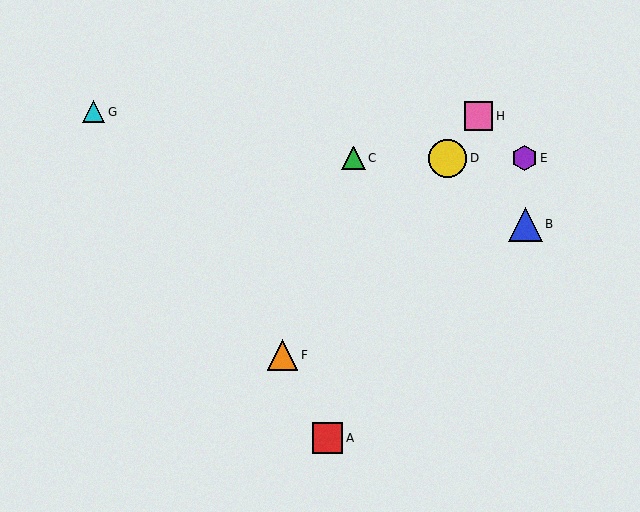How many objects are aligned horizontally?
3 objects (C, D, E) are aligned horizontally.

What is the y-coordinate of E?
Object E is at y≈158.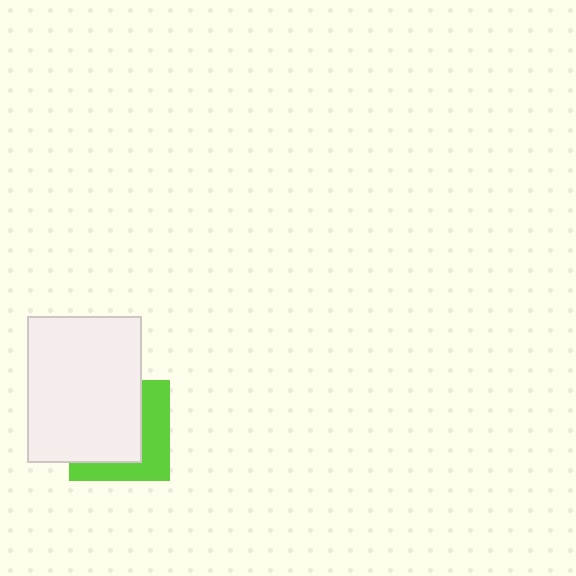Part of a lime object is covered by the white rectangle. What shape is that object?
It is a square.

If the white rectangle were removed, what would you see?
You would see the complete lime square.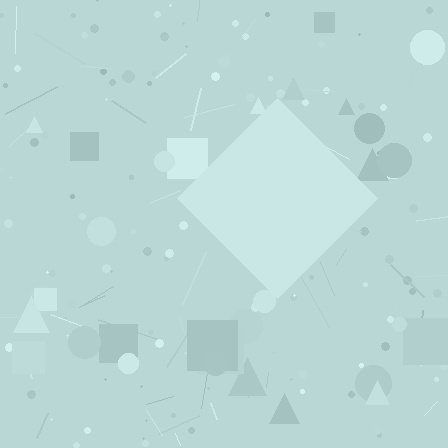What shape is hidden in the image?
A diamond is hidden in the image.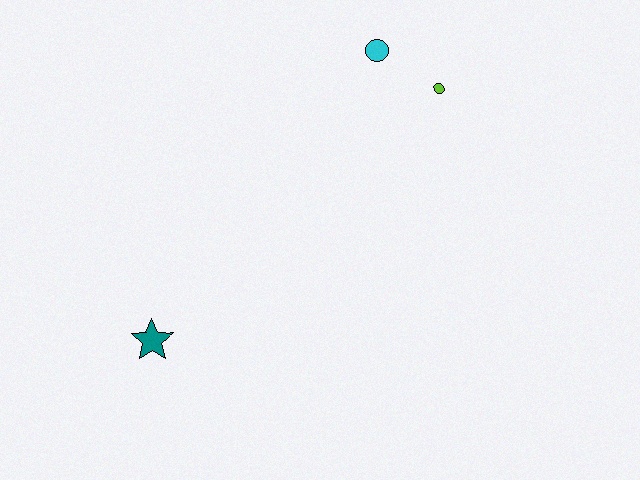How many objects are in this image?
There are 3 objects.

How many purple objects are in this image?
There are no purple objects.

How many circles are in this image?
There are 2 circles.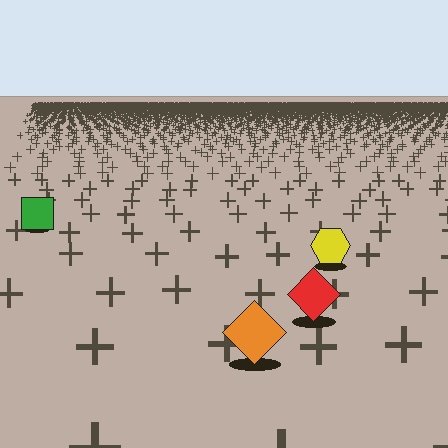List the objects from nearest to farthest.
From nearest to farthest: the orange diamond, the red diamond, the yellow hexagon, the green square.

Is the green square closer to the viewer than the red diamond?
No. The red diamond is closer — you can tell from the texture gradient: the ground texture is coarser near it.